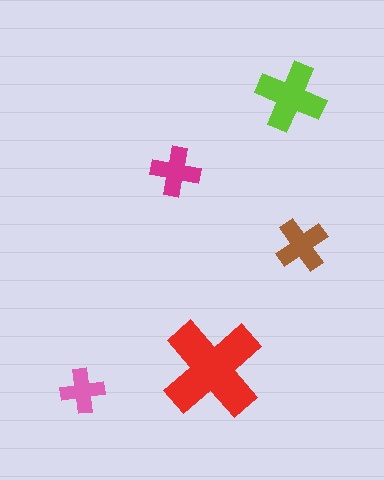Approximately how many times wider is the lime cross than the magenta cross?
About 1.5 times wider.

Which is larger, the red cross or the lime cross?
The red one.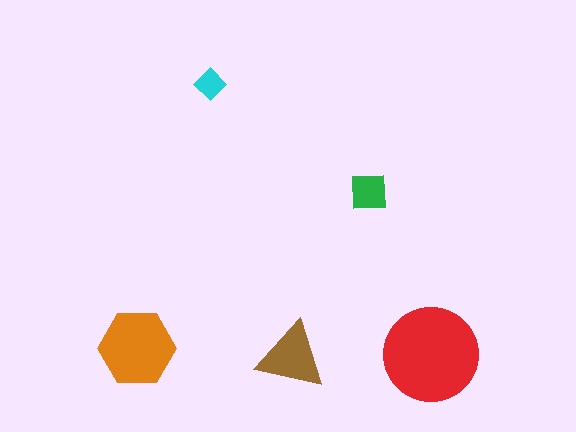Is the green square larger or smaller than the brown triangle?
Smaller.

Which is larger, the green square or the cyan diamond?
The green square.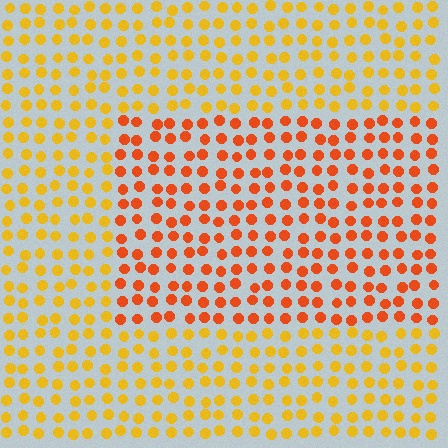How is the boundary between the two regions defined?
The boundary is defined purely by a slight shift in hue (about 32 degrees). Spacing, size, and orientation are identical on both sides.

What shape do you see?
I see a rectangle.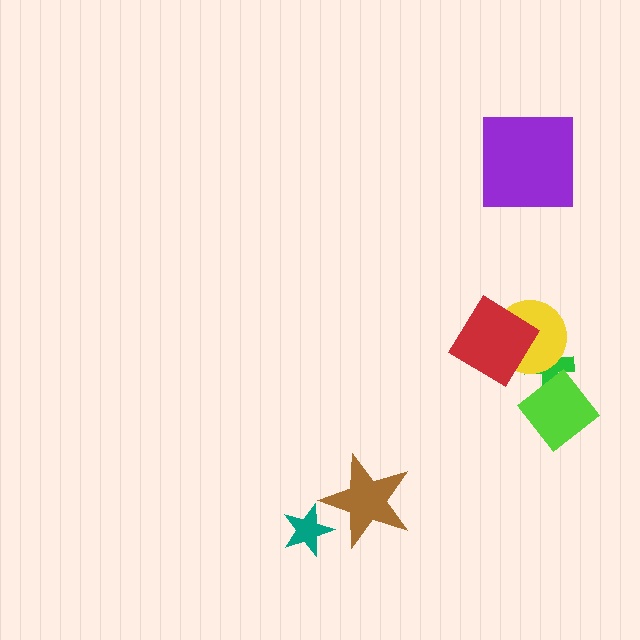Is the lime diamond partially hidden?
No, no other shape covers it.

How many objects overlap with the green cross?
2 objects overlap with the green cross.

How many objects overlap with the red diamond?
1 object overlaps with the red diamond.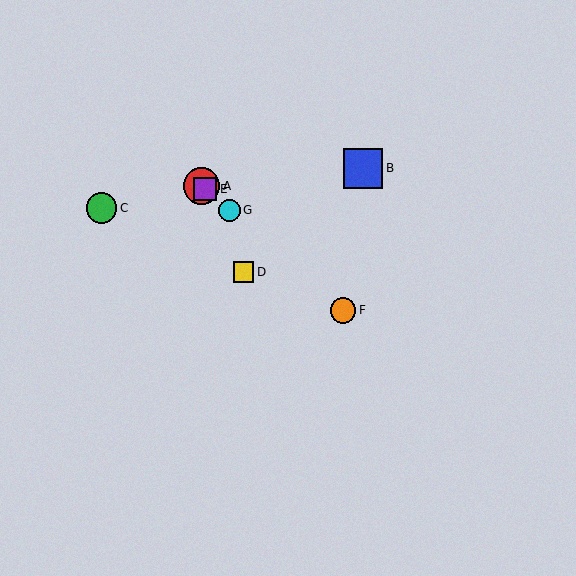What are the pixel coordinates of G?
Object G is at (229, 210).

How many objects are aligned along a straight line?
4 objects (A, E, F, G) are aligned along a straight line.